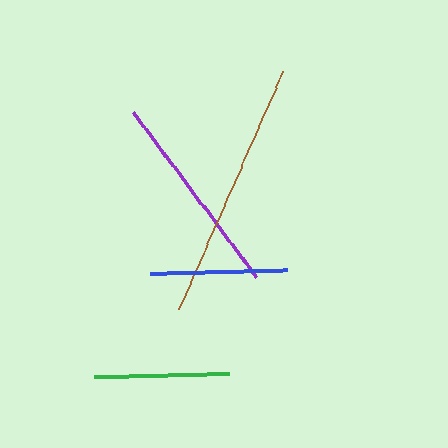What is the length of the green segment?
The green segment is approximately 135 pixels long.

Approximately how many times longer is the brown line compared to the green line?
The brown line is approximately 1.9 times the length of the green line.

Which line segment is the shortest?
The green line is the shortest at approximately 135 pixels.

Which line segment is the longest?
The brown line is the longest at approximately 260 pixels.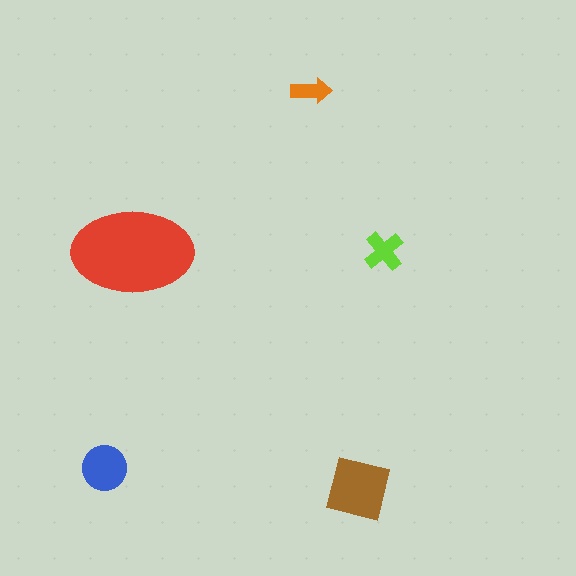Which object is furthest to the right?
The lime cross is rightmost.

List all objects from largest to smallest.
The red ellipse, the brown square, the blue circle, the lime cross, the orange arrow.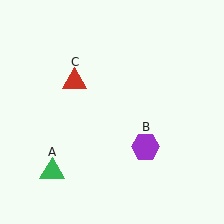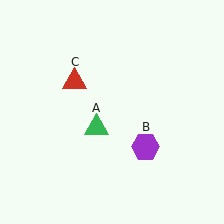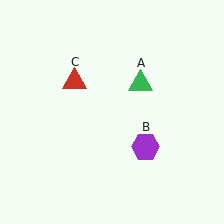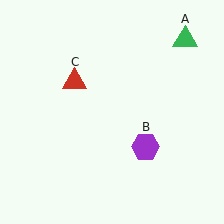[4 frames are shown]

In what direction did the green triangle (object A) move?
The green triangle (object A) moved up and to the right.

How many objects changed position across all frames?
1 object changed position: green triangle (object A).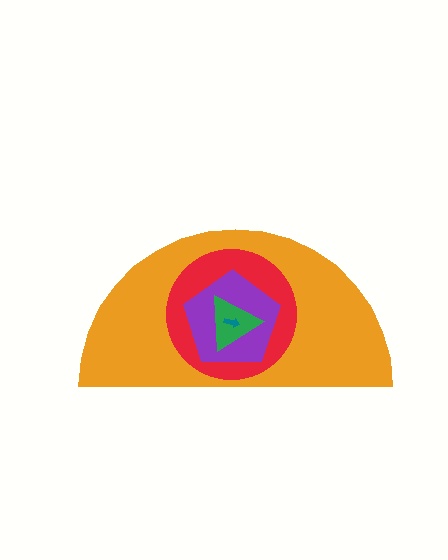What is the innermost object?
The teal arrow.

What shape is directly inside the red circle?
The purple pentagon.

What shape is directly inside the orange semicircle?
The red circle.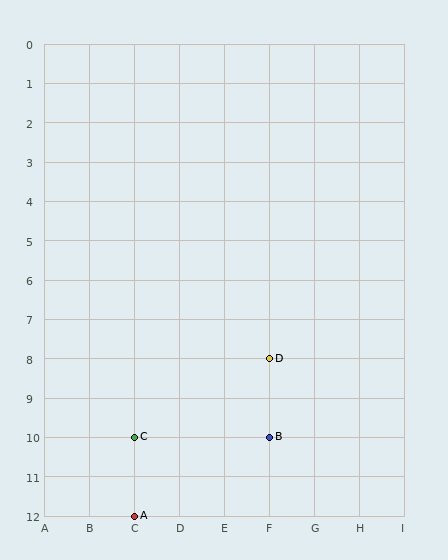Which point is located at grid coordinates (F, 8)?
Point D is at (F, 8).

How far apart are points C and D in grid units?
Points C and D are 3 columns and 2 rows apart (about 3.6 grid units diagonally).